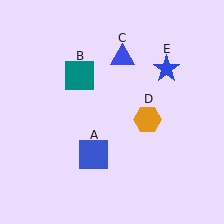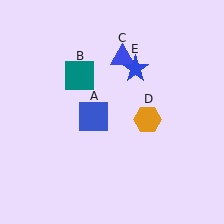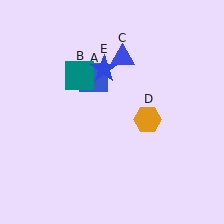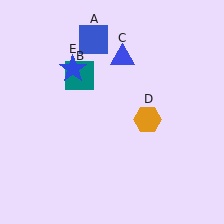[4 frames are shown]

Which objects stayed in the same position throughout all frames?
Teal square (object B) and blue triangle (object C) and orange hexagon (object D) remained stationary.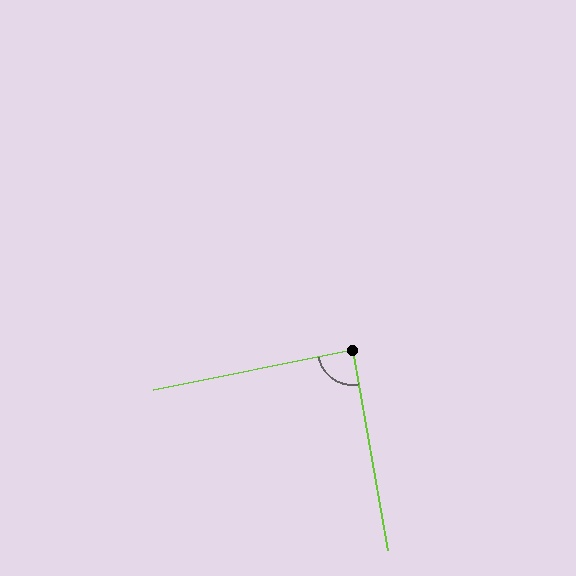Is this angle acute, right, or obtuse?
It is approximately a right angle.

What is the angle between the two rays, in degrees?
Approximately 88 degrees.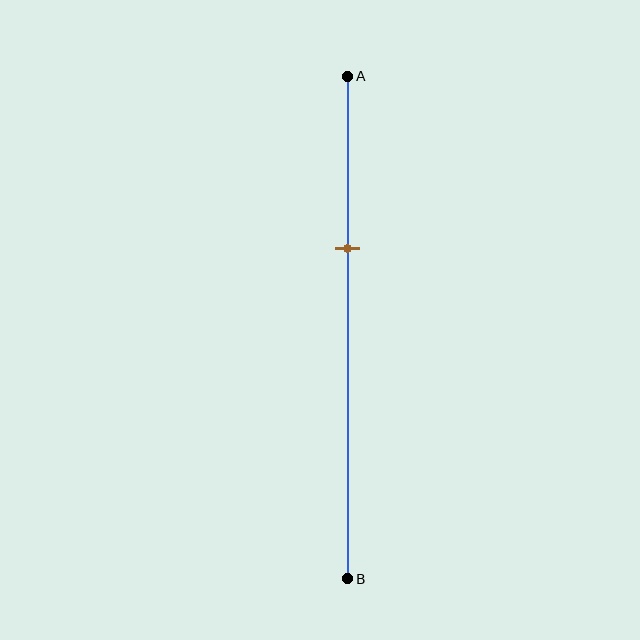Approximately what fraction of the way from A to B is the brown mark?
The brown mark is approximately 35% of the way from A to B.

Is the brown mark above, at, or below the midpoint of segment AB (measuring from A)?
The brown mark is above the midpoint of segment AB.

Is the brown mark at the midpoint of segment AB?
No, the mark is at about 35% from A, not at the 50% midpoint.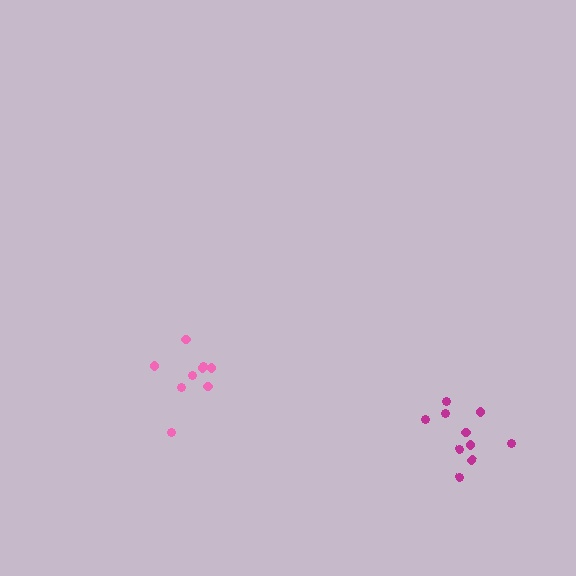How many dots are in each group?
Group 1: 9 dots, Group 2: 10 dots (19 total).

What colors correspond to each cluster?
The clusters are colored: pink, magenta.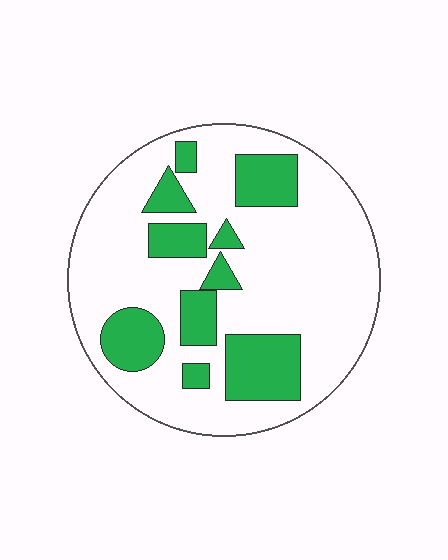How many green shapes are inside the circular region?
10.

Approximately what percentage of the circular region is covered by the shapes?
Approximately 25%.